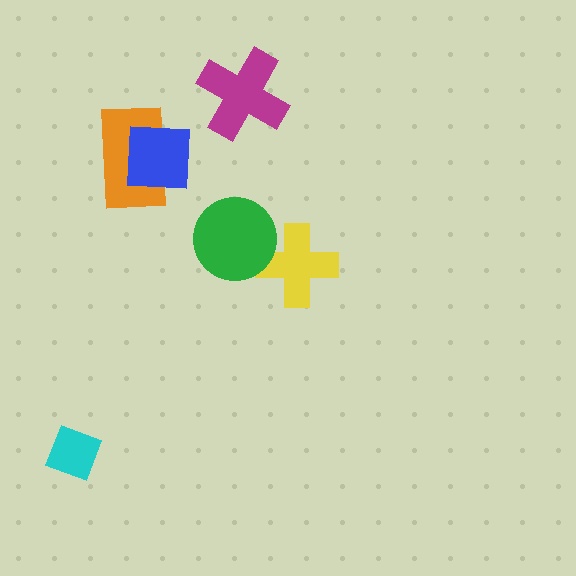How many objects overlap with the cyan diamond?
0 objects overlap with the cyan diamond.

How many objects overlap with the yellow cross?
1 object overlaps with the yellow cross.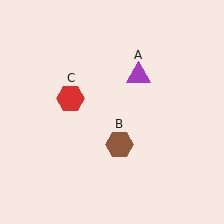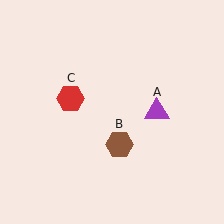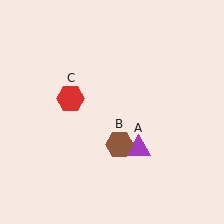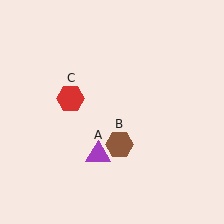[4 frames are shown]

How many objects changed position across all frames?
1 object changed position: purple triangle (object A).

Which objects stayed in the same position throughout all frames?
Brown hexagon (object B) and red hexagon (object C) remained stationary.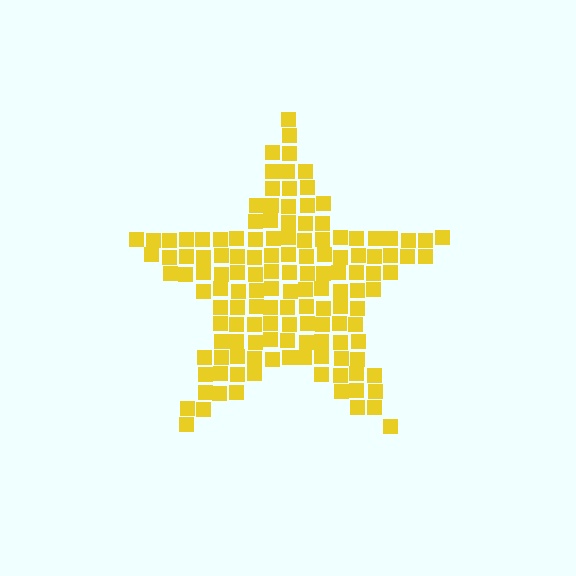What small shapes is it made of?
It is made of small squares.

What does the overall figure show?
The overall figure shows a star.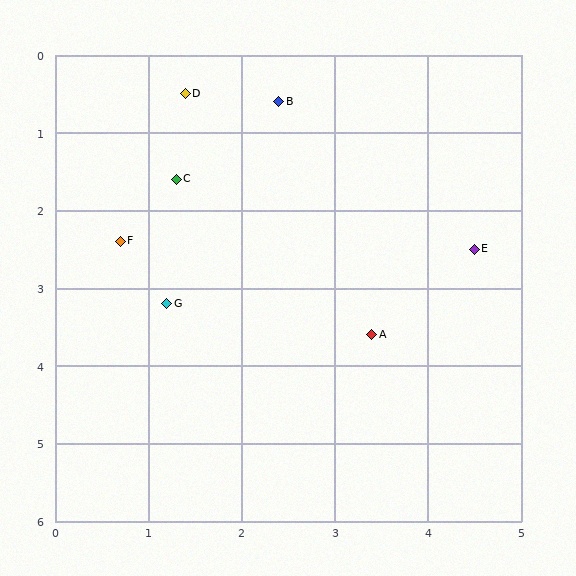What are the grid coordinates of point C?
Point C is at approximately (1.3, 1.6).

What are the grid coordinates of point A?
Point A is at approximately (3.4, 3.6).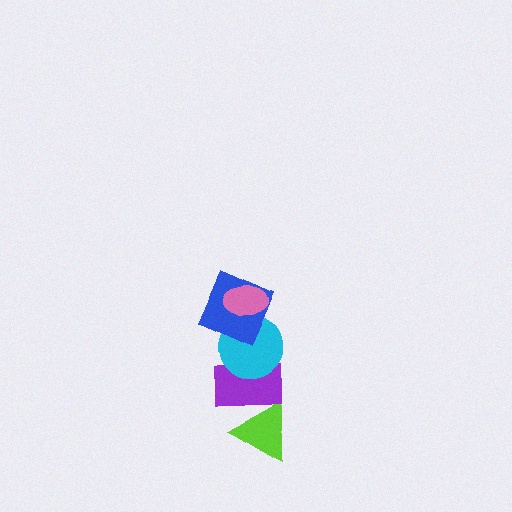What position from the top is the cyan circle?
The cyan circle is 3rd from the top.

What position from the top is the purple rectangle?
The purple rectangle is 4th from the top.